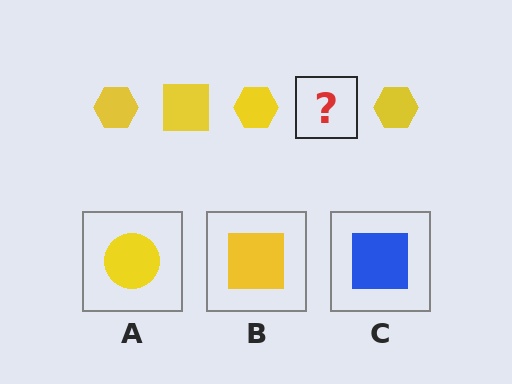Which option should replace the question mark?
Option B.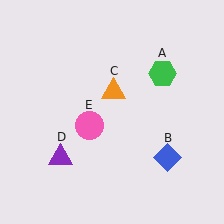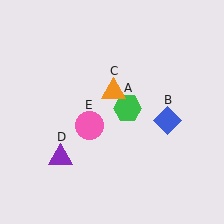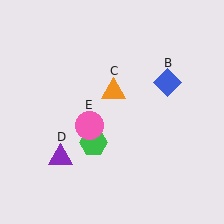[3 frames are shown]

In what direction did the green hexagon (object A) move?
The green hexagon (object A) moved down and to the left.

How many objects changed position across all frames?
2 objects changed position: green hexagon (object A), blue diamond (object B).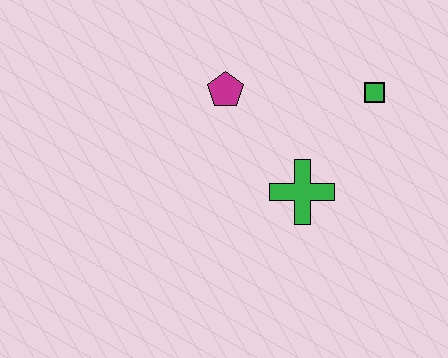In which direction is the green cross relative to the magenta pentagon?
The green cross is below the magenta pentagon.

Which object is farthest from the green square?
The magenta pentagon is farthest from the green square.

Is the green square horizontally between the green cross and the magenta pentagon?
No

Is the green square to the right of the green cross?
Yes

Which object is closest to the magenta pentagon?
The green cross is closest to the magenta pentagon.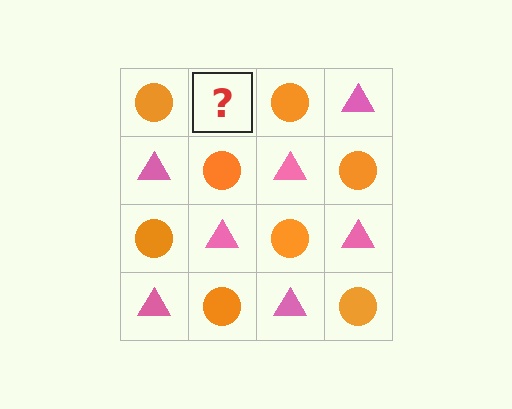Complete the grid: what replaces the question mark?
The question mark should be replaced with a pink triangle.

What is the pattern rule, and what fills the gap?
The rule is that it alternates orange circle and pink triangle in a checkerboard pattern. The gap should be filled with a pink triangle.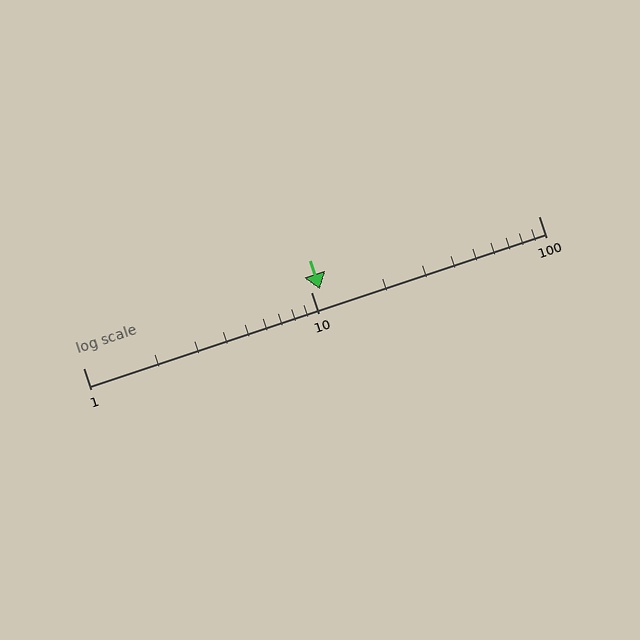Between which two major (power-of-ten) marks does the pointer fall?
The pointer is between 10 and 100.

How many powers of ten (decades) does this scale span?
The scale spans 2 decades, from 1 to 100.